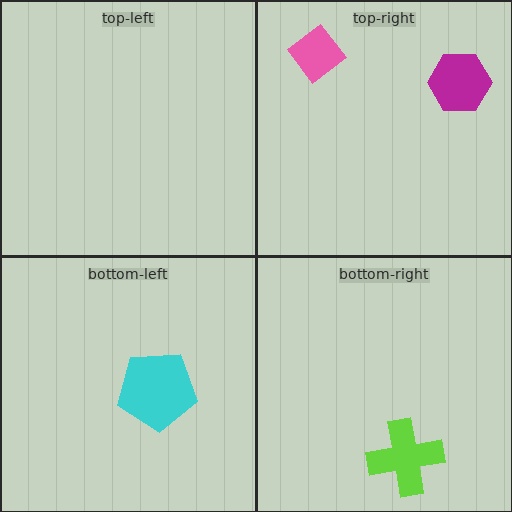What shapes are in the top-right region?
The magenta hexagon, the pink diamond.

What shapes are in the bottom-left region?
The cyan pentagon.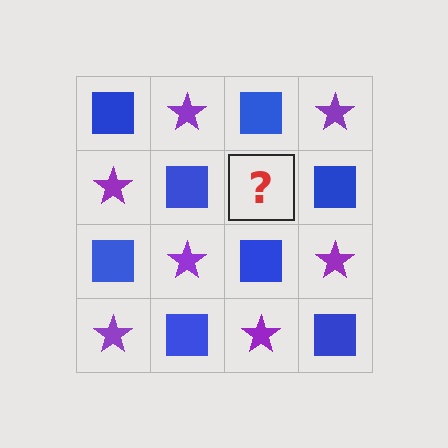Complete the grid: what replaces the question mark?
The question mark should be replaced with a purple star.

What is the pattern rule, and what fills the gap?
The rule is that it alternates blue square and purple star in a checkerboard pattern. The gap should be filled with a purple star.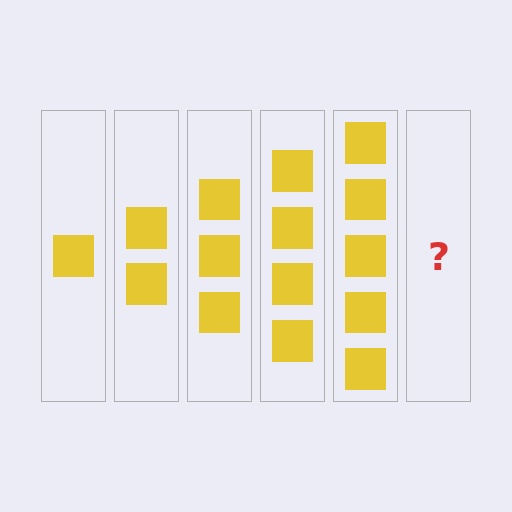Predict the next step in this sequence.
The next step is 6 squares.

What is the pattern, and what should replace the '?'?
The pattern is that each step adds one more square. The '?' should be 6 squares.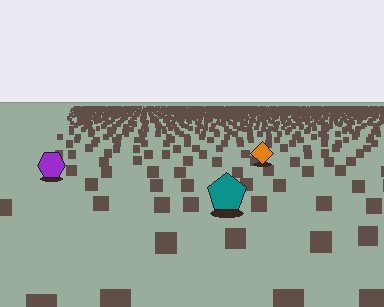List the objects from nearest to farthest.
From nearest to farthest: the teal pentagon, the purple hexagon, the orange diamond.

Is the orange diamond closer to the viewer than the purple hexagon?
No. The purple hexagon is closer — you can tell from the texture gradient: the ground texture is coarser near it.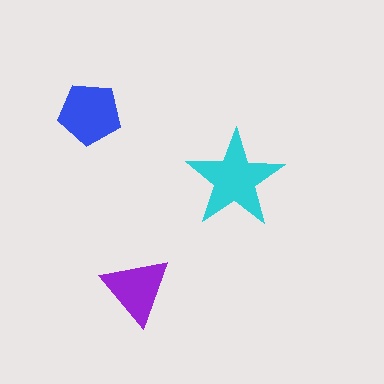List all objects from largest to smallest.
The cyan star, the blue pentagon, the purple triangle.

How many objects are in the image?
There are 3 objects in the image.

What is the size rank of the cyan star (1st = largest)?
1st.